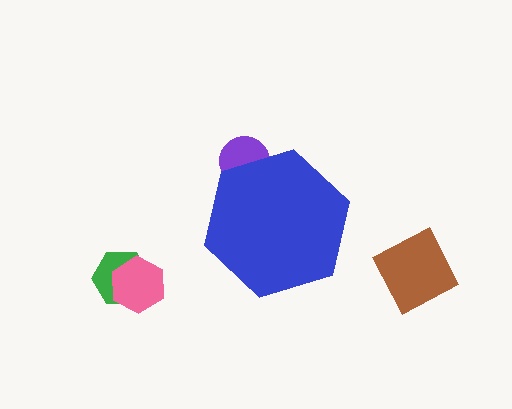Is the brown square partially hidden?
No, the brown square is fully visible.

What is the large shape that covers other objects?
A blue hexagon.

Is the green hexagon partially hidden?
No, the green hexagon is fully visible.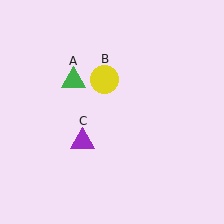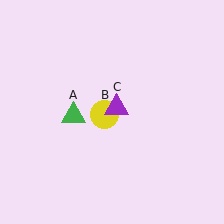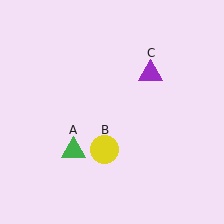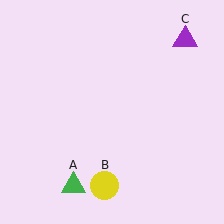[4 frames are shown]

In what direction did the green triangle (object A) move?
The green triangle (object A) moved down.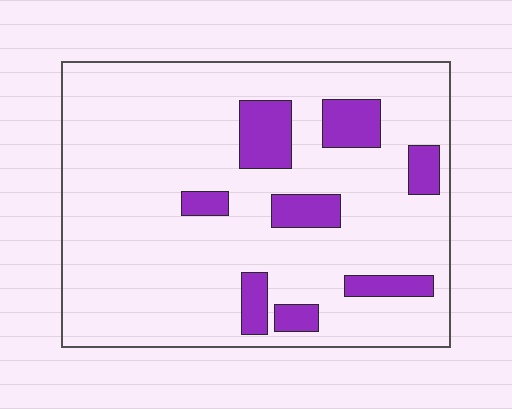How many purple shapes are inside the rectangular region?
8.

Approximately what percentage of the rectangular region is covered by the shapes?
Approximately 15%.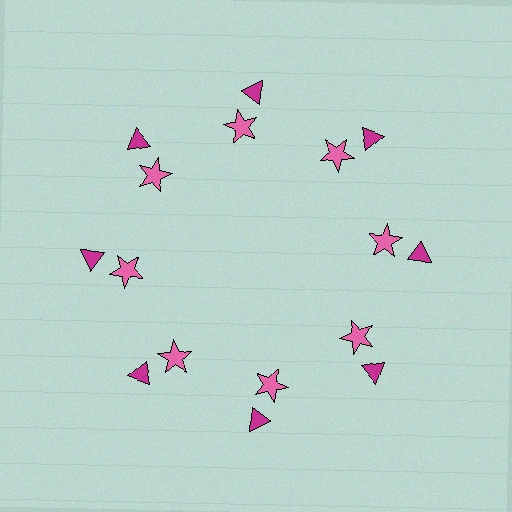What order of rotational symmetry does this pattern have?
This pattern has 8-fold rotational symmetry.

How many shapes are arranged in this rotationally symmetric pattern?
There are 16 shapes, arranged in 8 groups of 2.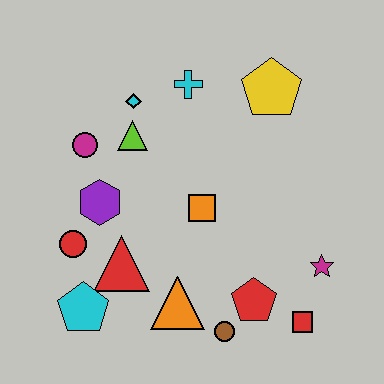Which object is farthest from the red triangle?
The yellow pentagon is farthest from the red triangle.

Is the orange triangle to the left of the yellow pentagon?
Yes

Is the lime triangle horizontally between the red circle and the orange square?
Yes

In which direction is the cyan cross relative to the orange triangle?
The cyan cross is above the orange triangle.